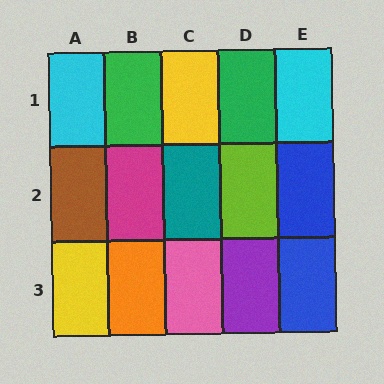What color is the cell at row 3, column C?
Pink.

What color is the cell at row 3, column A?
Yellow.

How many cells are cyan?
2 cells are cyan.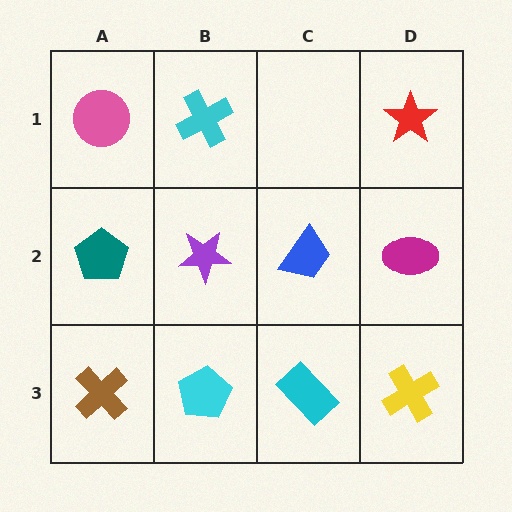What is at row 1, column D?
A red star.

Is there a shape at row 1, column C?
No, that cell is empty.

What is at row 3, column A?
A brown cross.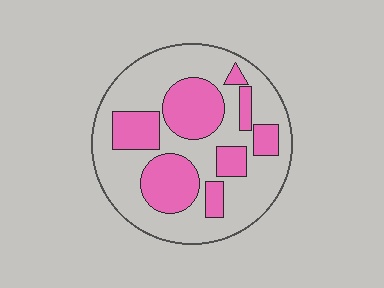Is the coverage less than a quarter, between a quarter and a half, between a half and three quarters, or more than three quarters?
Between a quarter and a half.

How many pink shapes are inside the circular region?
8.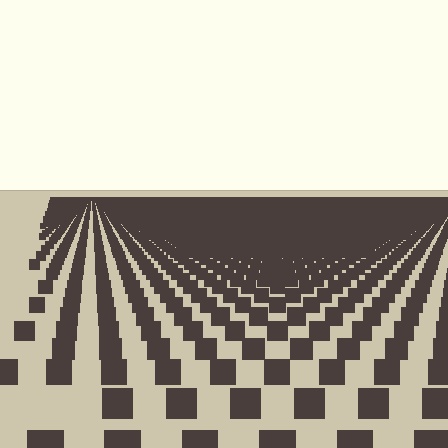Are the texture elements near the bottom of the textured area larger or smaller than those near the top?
Larger. Near the bottom, elements are closer to the viewer and appear at a bigger on-screen size.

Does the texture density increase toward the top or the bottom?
Density increases toward the top.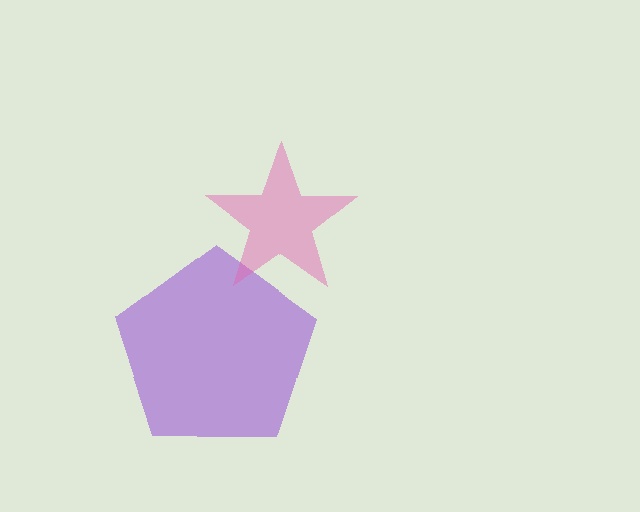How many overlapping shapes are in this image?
There are 2 overlapping shapes in the image.